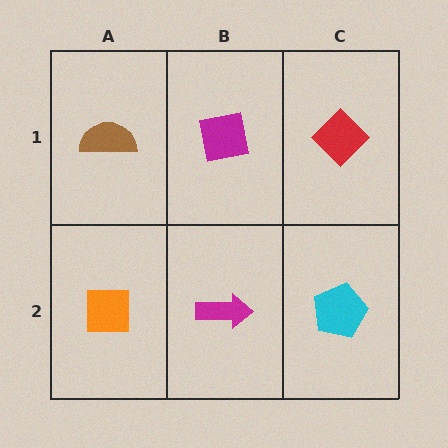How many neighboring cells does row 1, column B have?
3.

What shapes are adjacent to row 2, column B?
A magenta square (row 1, column B), an orange square (row 2, column A), a cyan pentagon (row 2, column C).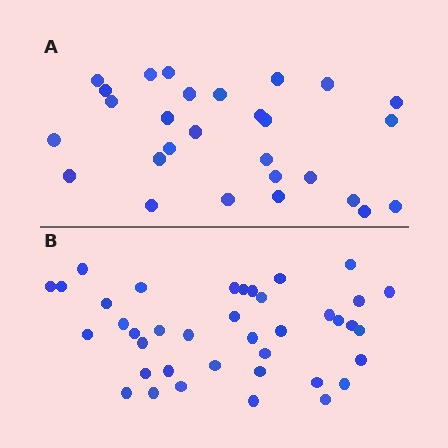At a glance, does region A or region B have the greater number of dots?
Region B (the bottom region) has more dots.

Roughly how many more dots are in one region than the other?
Region B has roughly 12 or so more dots than region A.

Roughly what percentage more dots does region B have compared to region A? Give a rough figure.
About 40% more.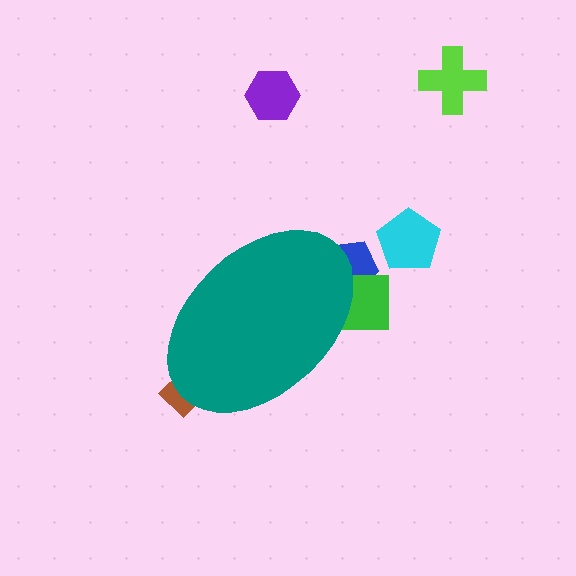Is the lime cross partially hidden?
No, the lime cross is fully visible.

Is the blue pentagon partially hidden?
Yes, the blue pentagon is partially hidden behind the teal ellipse.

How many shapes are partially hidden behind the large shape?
3 shapes are partially hidden.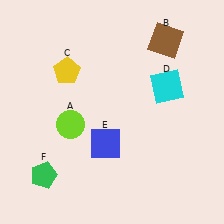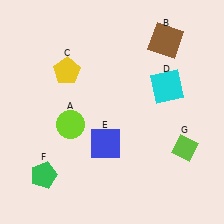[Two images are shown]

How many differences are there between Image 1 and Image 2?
There is 1 difference between the two images.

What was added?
A lime diamond (G) was added in Image 2.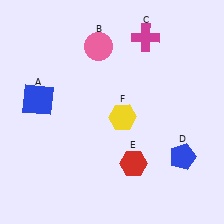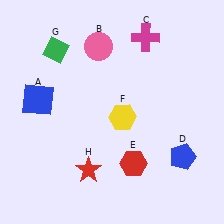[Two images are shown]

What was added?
A green diamond (G), a red star (H) were added in Image 2.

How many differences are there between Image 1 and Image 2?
There are 2 differences between the two images.